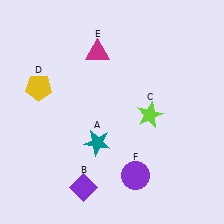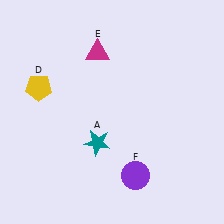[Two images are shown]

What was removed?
The lime star (C), the purple diamond (B) were removed in Image 2.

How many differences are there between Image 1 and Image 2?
There are 2 differences between the two images.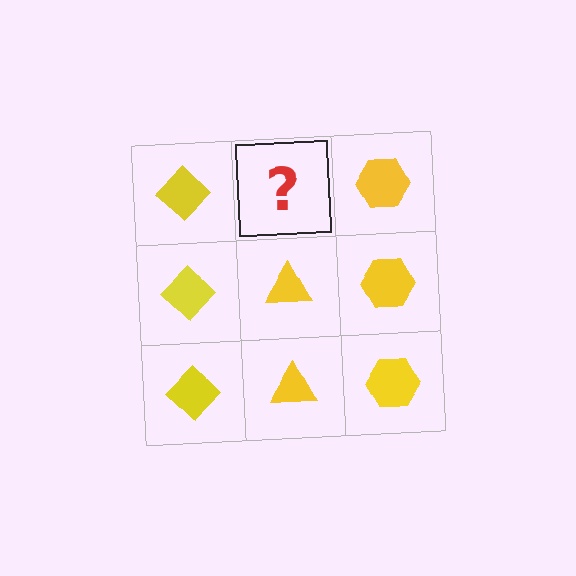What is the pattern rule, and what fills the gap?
The rule is that each column has a consistent shape. The gap should be filled with a yellow triangle.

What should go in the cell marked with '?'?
The missing cell should contain a yellow triangle.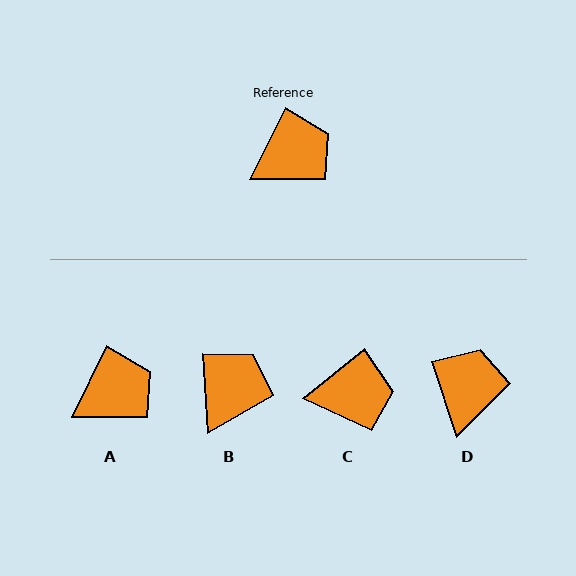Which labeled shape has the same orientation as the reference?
A.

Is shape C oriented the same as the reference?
No, it is off by about 25 degrees.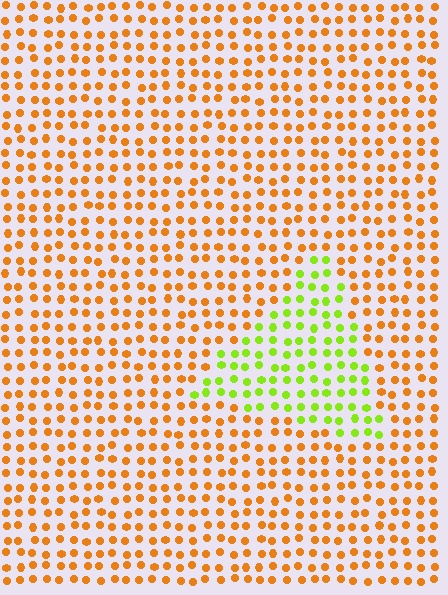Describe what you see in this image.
The image is filled with small orange elements in a uniform arrangement. A triangle-shaped region is visible where the elements are tinted to a slightly different hue, forming a subtle color boundary.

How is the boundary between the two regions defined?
The boundary is defined purely by a slight shift in hue (about 59 degrees). Spacing, size, and orientation are identical on both sides.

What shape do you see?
I see a triangle.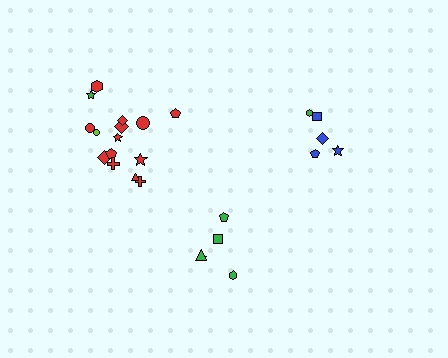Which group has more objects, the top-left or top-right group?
The top-left group.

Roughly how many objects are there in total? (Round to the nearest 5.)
Roughly 25 objects in total.